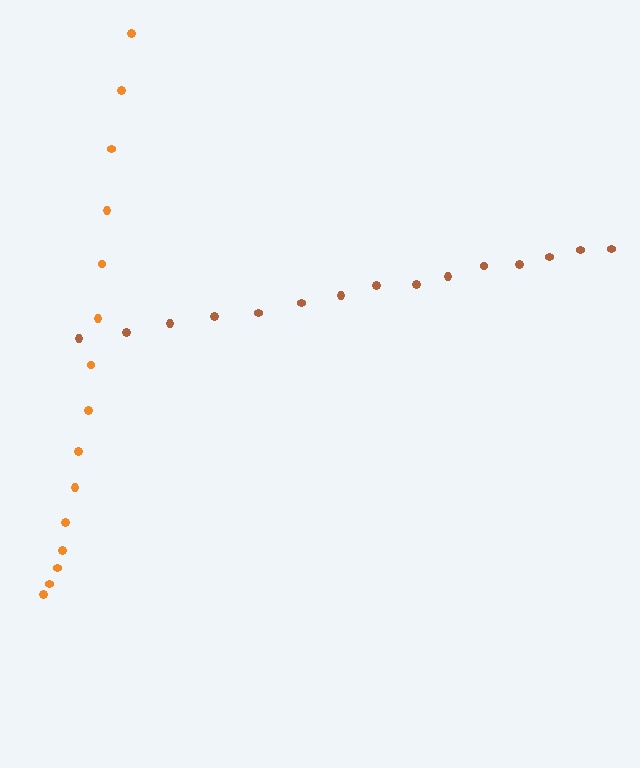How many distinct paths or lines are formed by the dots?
There are 2 distinct paths.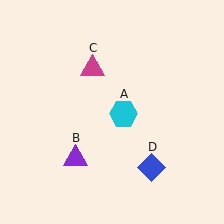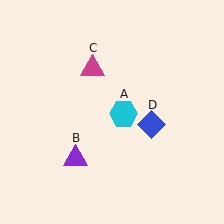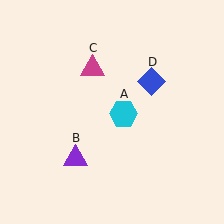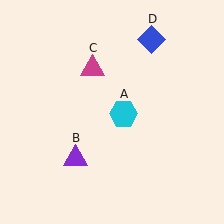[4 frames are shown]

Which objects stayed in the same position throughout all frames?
Cyan hexagon (object A) and purple triangle (object B) and magenta triangle (object C) remained stationary.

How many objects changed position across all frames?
1 object changed position: blue diamond (object D).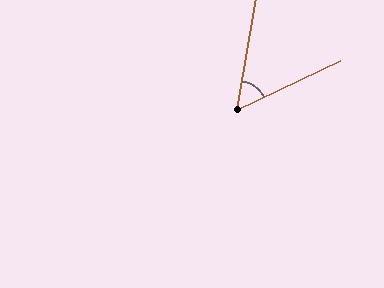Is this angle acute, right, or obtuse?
It is acute.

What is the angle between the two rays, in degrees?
Approximately 55 degrees.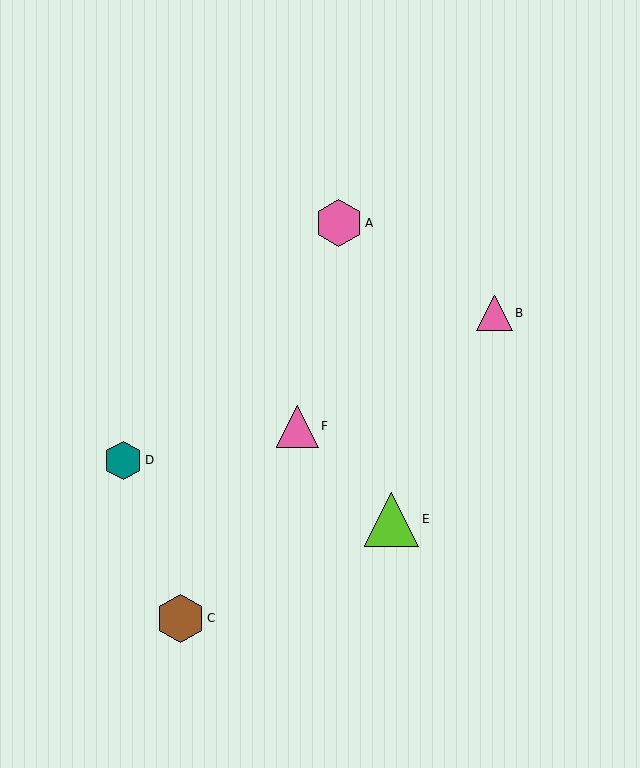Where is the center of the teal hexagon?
The center of the teal hexagon is at (123, 460).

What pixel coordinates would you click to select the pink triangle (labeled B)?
Click at (495, 313) to select the pink triangle B.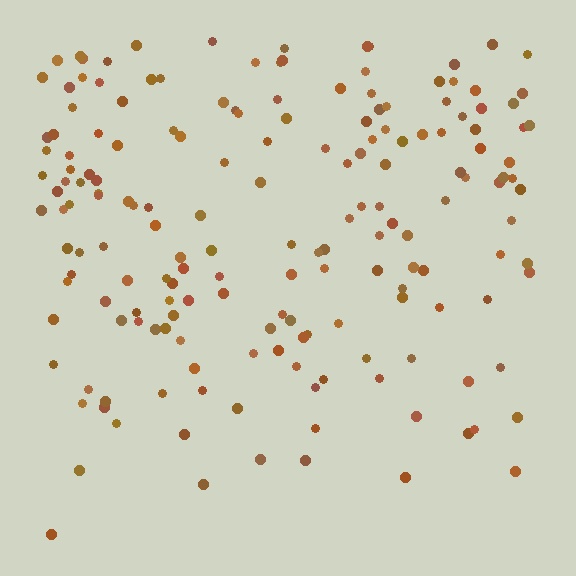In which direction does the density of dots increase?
From bottom to top, with the top side densest.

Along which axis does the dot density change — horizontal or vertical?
Vertical.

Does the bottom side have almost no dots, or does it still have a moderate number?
Still a moderate number, just noticeably fewer than the top.